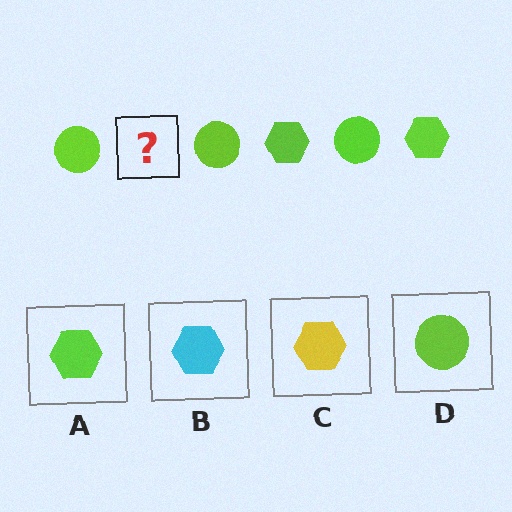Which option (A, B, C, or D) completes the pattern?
A.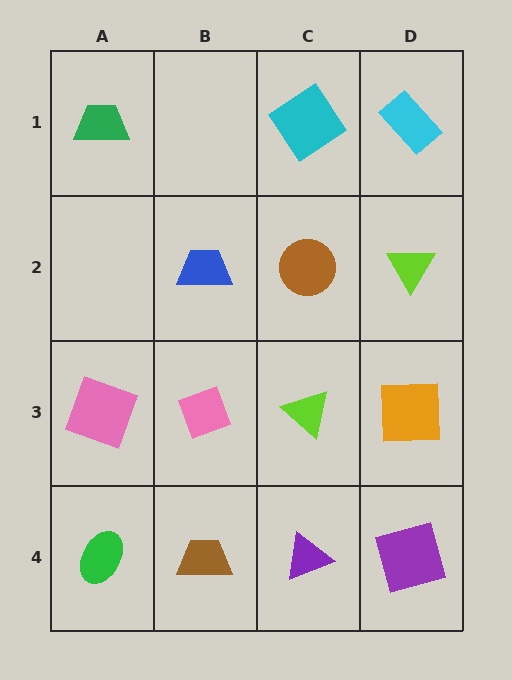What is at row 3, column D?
An orange square.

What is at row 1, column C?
A cyan diamond.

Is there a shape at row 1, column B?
No, that cell is empty.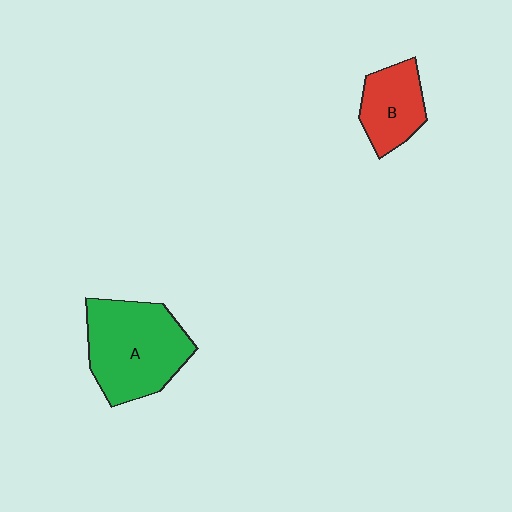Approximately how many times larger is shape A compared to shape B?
Approximately 1.8 times.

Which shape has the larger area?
Shape A (green).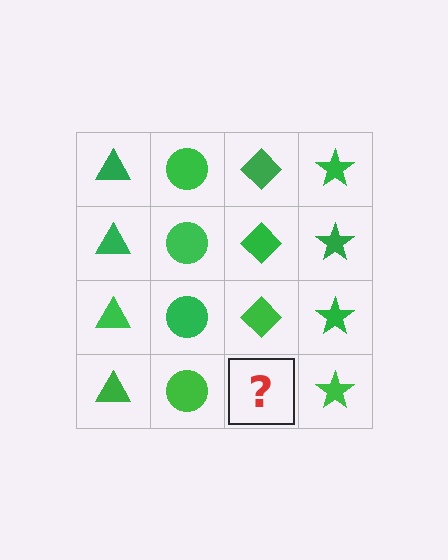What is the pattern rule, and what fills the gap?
The rule is that each column has a consistent shape. The gap should be filled with a green diamond.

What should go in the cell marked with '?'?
The missing cell should contain a green diamond.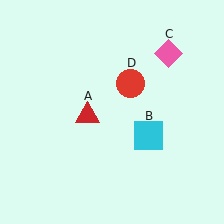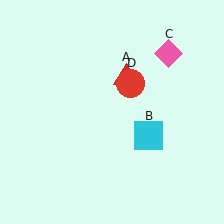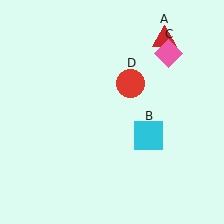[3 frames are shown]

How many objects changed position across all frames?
1 object changed position: red triangle (object A).